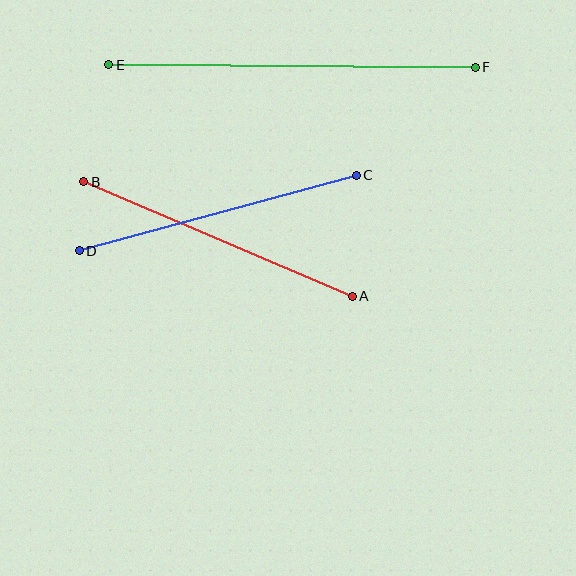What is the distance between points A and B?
The distance is approximately 292 pixels.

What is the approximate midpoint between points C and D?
The midpoint is at approximately (218, 213) pixels.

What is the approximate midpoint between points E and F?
The midpoint is at approximately (292, 66) pixels.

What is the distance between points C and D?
The distance is approximately 287 pixels.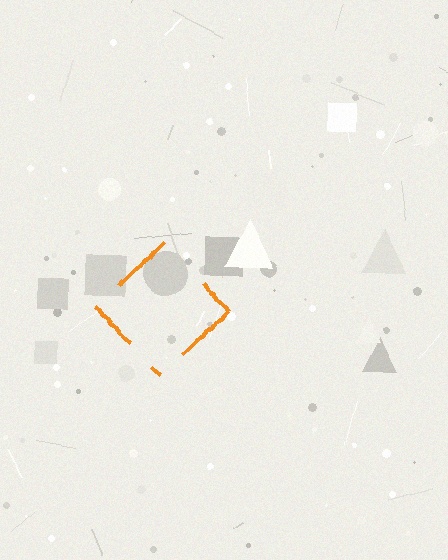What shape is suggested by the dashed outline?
The dashed outline suggests a diamond.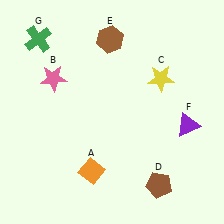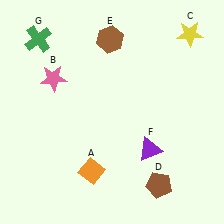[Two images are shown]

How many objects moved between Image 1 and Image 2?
2 objects moved between the two images.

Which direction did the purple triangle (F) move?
The purple triangle (F) moved left.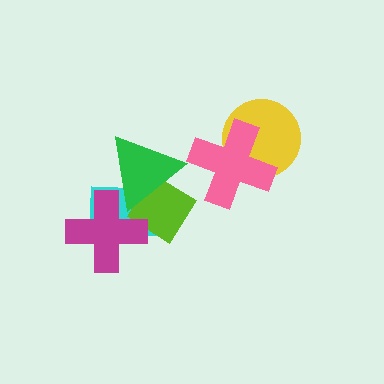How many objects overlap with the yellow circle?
1 object overlaps with the yellow circle.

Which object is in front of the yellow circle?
The pink cross is in front of the yellow circle.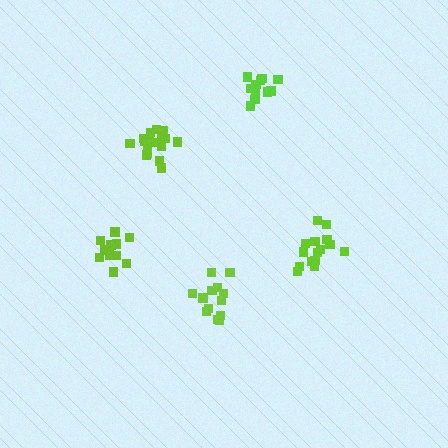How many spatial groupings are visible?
There are 5 spatial groupings.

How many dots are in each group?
Group 1: 13 dots, Group 2: 12 dots, Group 3: 16 dots, Group 4: 12 dots, Group 5: 18 dots (71 total).